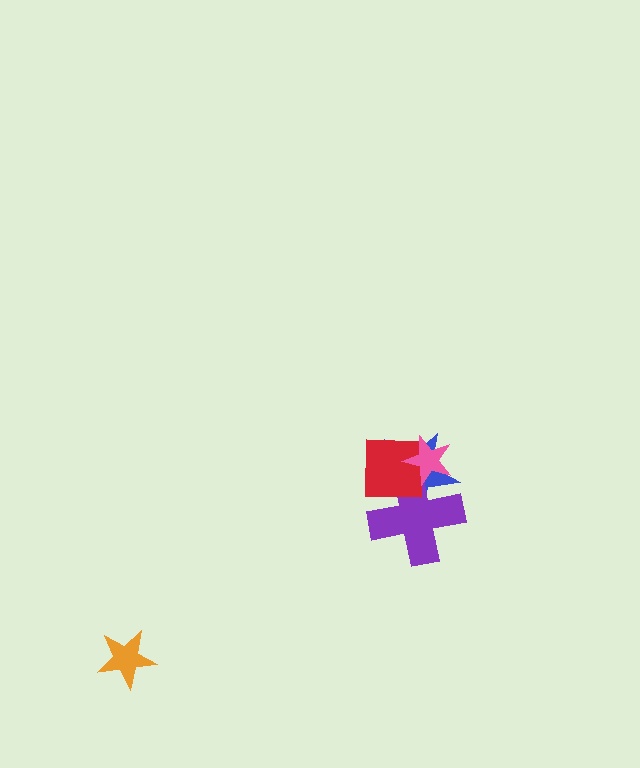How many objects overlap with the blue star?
3 objects overlap with the blue star.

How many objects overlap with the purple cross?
3 objects overlap with the purple cross.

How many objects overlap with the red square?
3 objects overlap with the red square.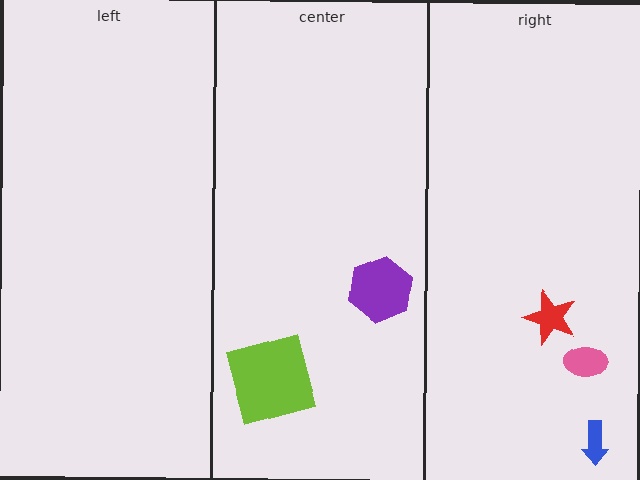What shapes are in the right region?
The red star, the blue arrow, the pink ellipse.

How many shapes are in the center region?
2.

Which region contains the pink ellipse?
The right region.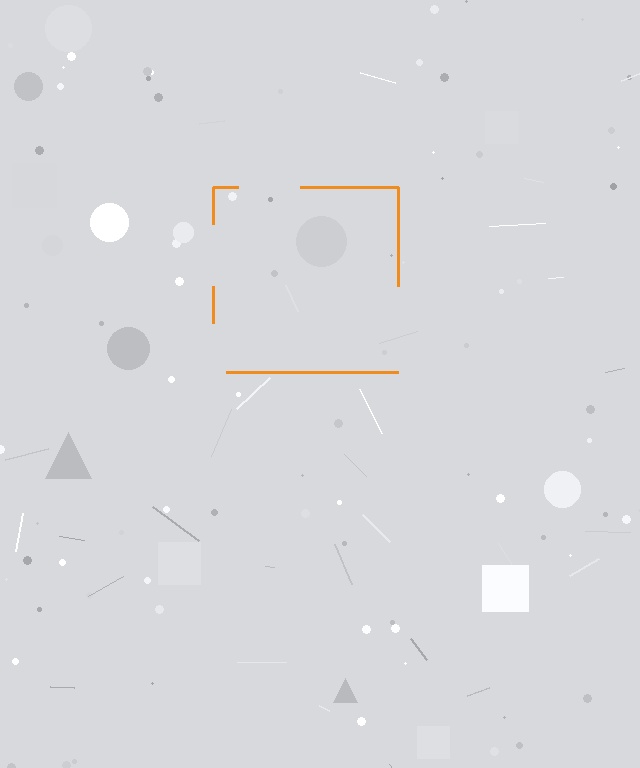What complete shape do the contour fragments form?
The contour fragments form a square.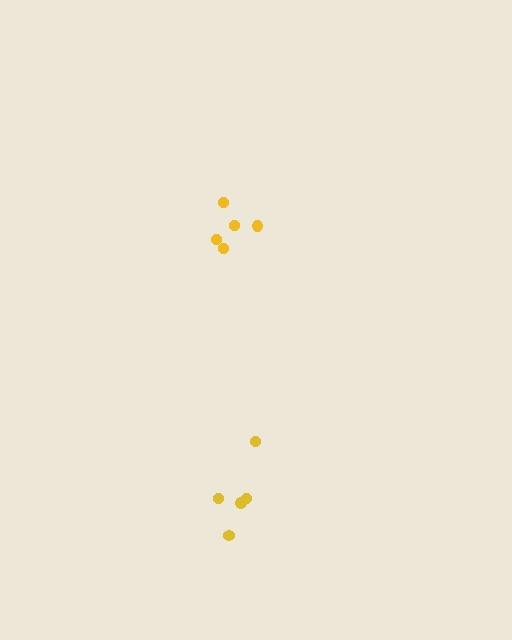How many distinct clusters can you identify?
There are 2 distinct clusters.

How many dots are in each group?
Group 1: 5 dots, Group 2: 5 dots (10 total).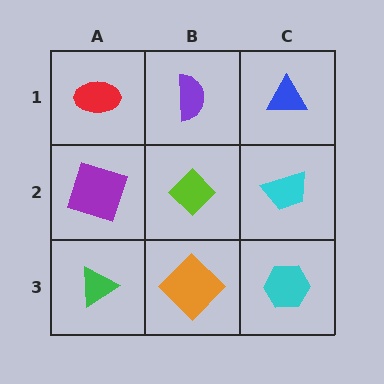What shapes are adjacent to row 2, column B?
A purple semicircle (row 1, column B), an orange diamond (row 3, column B), a purple square (row 2, column A), a cyan trapezoid (row 2, column C).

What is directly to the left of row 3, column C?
An orange diamond.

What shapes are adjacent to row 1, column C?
A cyan trapezoid (row 2, column C), a purple semicircle (row 1, column B).